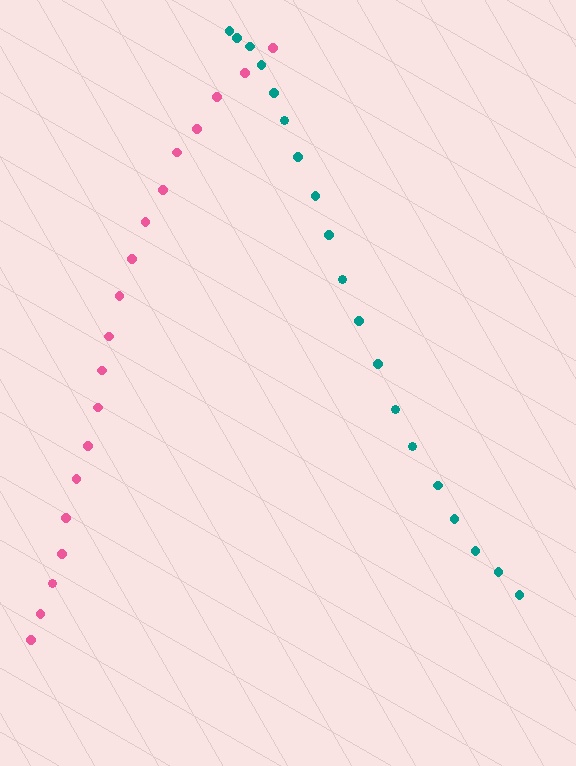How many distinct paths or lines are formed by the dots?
There are 2 distinct paths.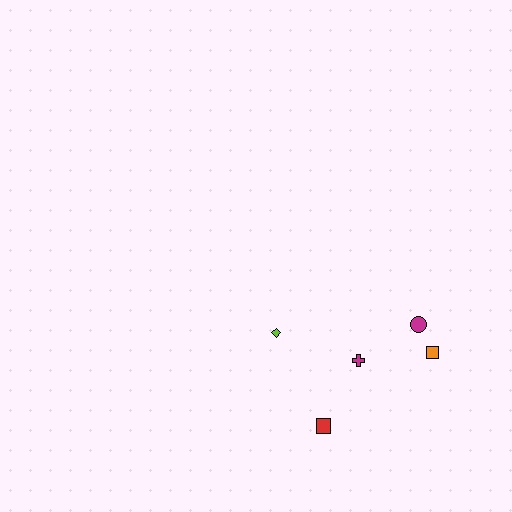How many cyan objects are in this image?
There are no cyan objects.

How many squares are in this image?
There are 2 squares.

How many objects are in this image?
There are 5 objects.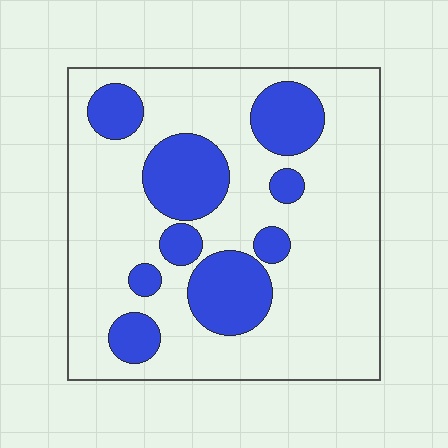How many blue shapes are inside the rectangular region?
9.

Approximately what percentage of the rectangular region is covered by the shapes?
Approximately 25%.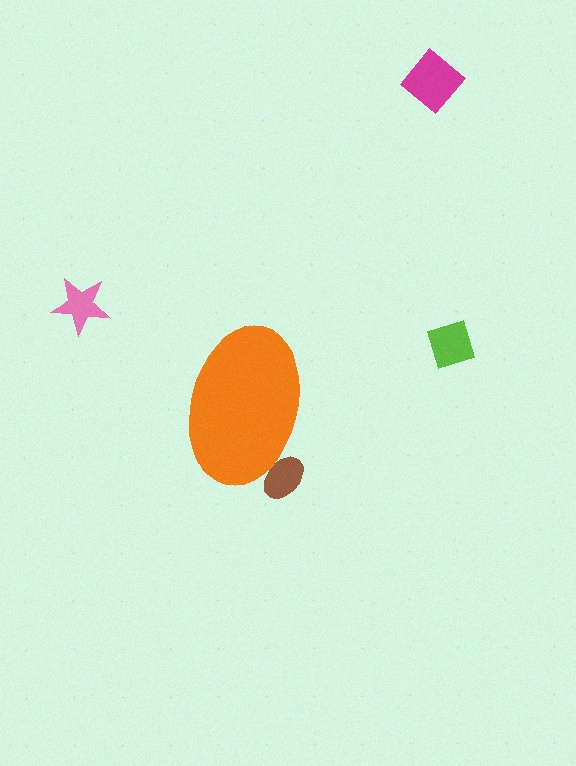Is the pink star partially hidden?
No, the pink star is fully visible.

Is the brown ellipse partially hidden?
Yes, the brown ellipse is partially hidden behind the orange ellipse.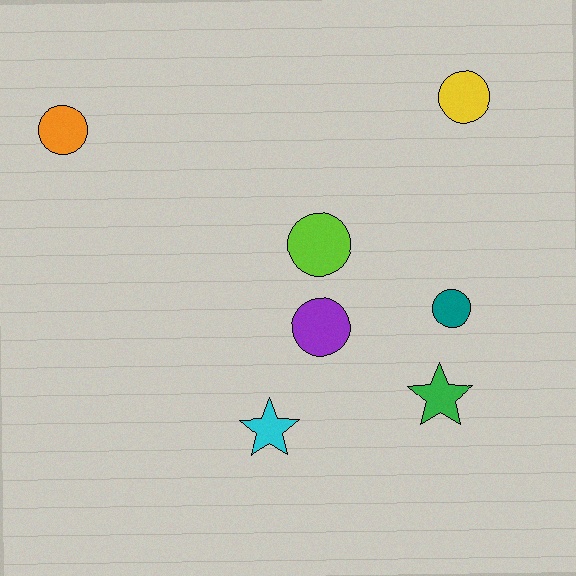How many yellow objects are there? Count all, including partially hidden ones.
There is 1 yellow object.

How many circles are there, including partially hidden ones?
There are 5 circles.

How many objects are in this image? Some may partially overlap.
There are 7 objects.